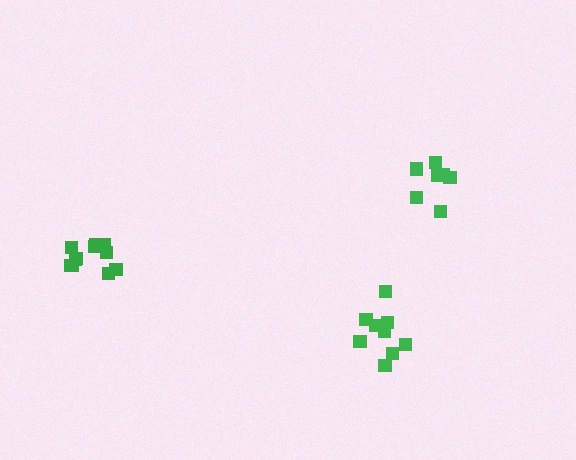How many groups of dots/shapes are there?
There are 3 groups.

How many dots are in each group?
Group 1: 7 dots, Group 2: 11 dots, Group 3: 9 dots (27 total).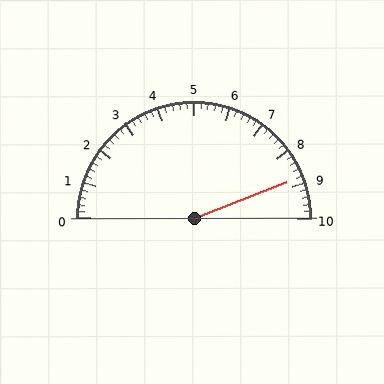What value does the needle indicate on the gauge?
The needle indicates approximately 8.8.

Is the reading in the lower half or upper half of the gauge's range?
The reading is in the upper half of the range (0 to 10).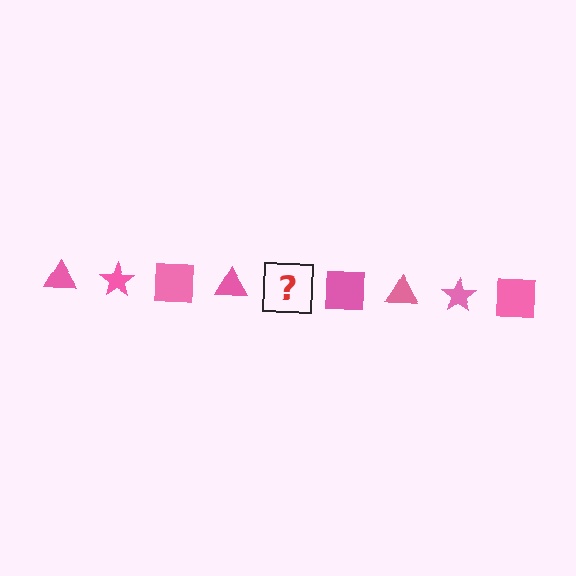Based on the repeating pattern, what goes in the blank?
The blank should be a pink star.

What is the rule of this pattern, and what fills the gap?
The rule is that the pattern cycles through triangle, star, square shapes in pink. The gap should be filled with a pink star.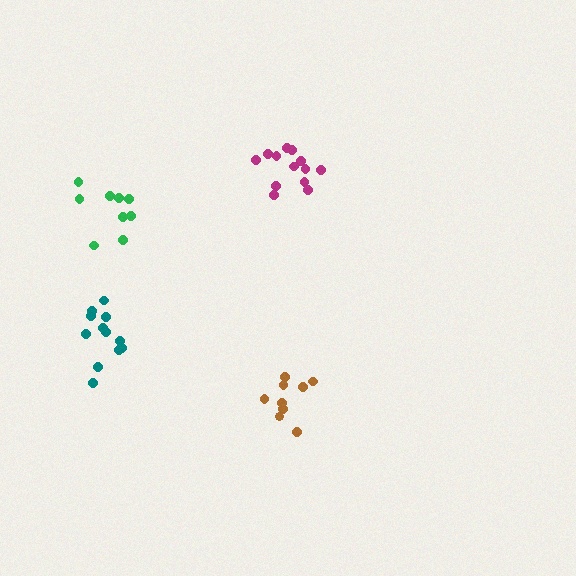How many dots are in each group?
Group 1: 9 dots, Group 2: 12 dots, Group 3: 13 dots, Group 4: 9 dots (43 total).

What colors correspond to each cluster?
The clusters are colored: brown, teal, magenta, green.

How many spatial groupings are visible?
There are 4 spatial groupings.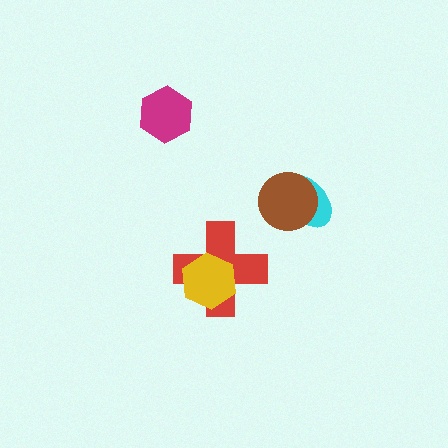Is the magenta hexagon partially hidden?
No, no other shape covers it.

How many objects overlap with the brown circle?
1 object overlaps with the brown circle.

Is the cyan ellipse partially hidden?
Yes, it is partially covered by another shape.